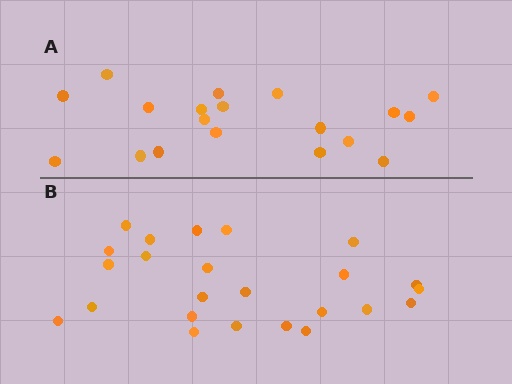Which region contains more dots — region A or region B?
Region B (the bottom region) has more dots.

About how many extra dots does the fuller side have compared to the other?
Region B has about 5 more dots than region A.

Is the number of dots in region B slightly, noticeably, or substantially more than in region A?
Region B has noticeably more, but not dramatically so. The ratio is roughly 1.3 to 1.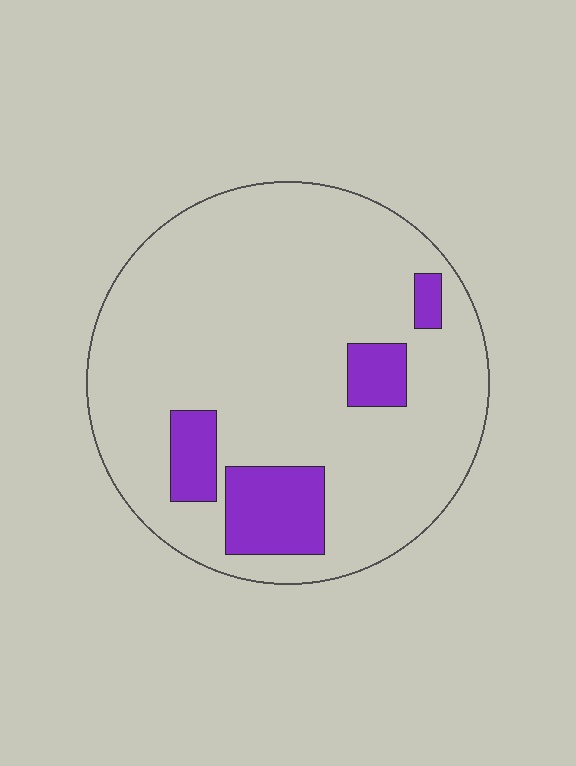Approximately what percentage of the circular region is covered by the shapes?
Approximately 15%.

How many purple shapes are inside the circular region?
4.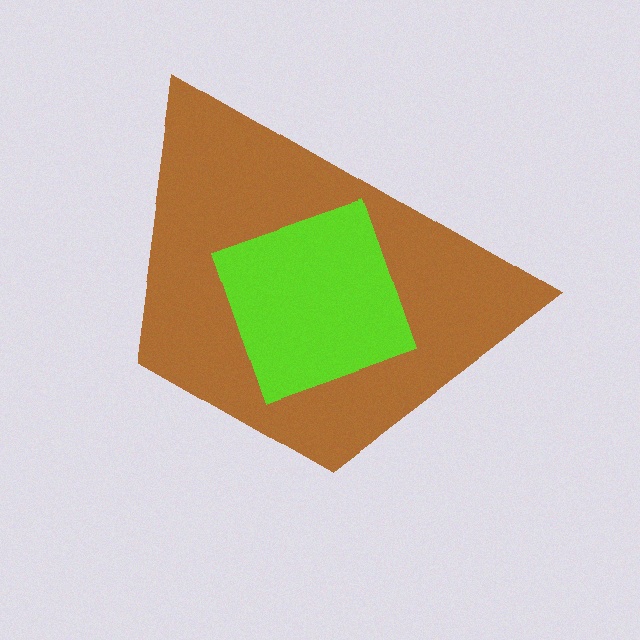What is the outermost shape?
The brown trapezoid.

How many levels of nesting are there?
2.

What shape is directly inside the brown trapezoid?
The lime diamond.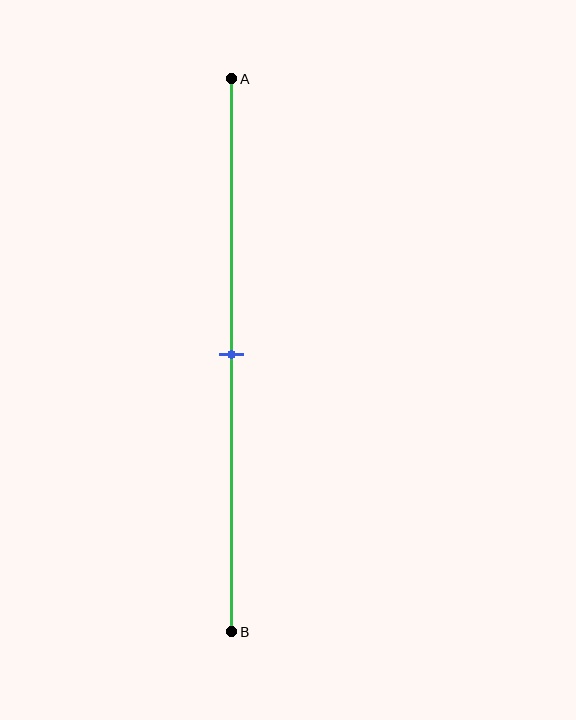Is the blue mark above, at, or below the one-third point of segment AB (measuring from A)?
The blue mark is below the one-third point of segment AB.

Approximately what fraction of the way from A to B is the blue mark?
The blue mark is approximately 50% of the way from A to B.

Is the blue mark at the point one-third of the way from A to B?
No, the mark is at about 50% from A, not at the 33% one-third point.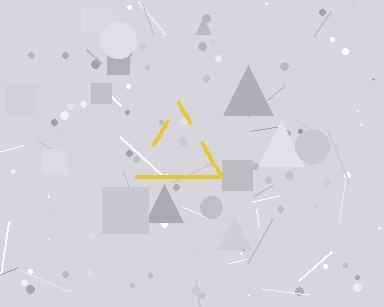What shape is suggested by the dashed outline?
The dashed outline suggests a triangle.